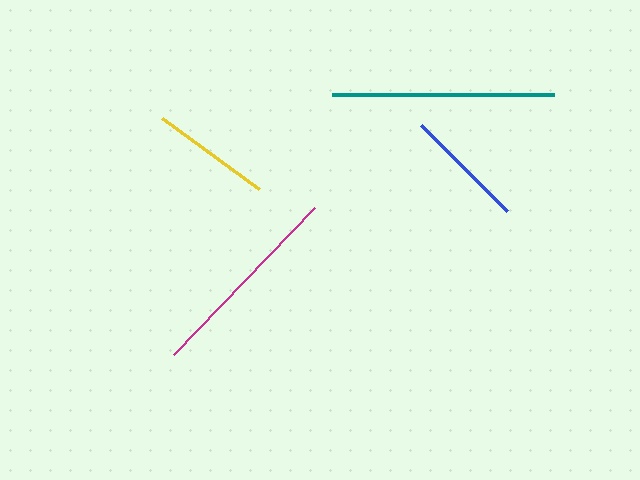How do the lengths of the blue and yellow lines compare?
The blue and yellow lines are approximately the same length.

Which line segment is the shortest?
The yellow line is the shortest at approximately 120 pixels.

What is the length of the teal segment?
The teal segment is approximately 222 pixels long.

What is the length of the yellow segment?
The yellow segment is approximately 120 pixels long.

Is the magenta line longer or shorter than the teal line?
The teal line is longer than the magenta line.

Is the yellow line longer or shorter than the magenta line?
The magenta line is longer than the yellow line.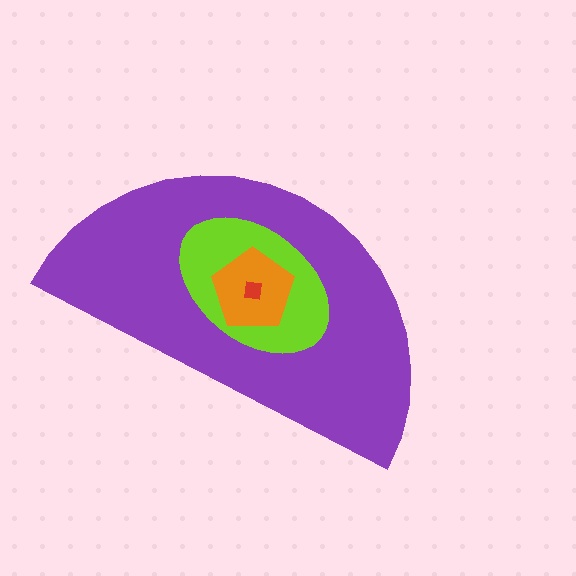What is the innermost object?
The red square.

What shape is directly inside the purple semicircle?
The lime ellipse.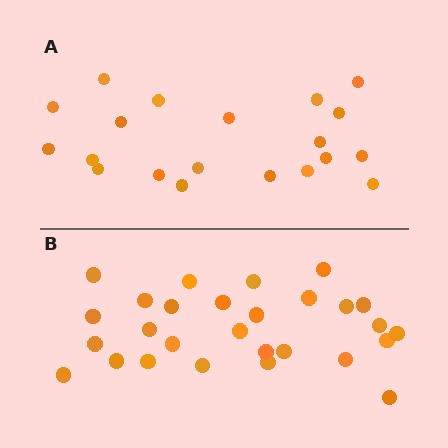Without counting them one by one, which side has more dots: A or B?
Region B (the bottom region) has more dots.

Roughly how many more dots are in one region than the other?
Region B has roughly 8 or so more dots than region A.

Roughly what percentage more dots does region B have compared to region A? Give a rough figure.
About 40% more.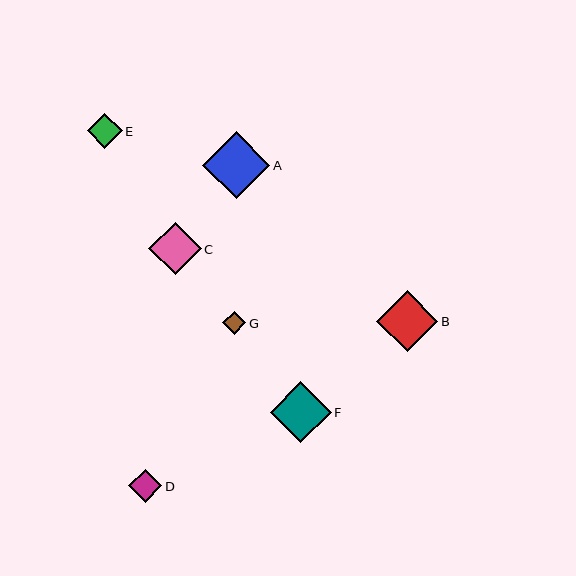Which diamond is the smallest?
Diamond G is the smallest with a size of approximately 23 pixels.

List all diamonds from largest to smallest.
From largest to smallest: A, B, F, C, E, D, G.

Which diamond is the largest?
Diamond A is the largest with a size of approximately 67 pixels.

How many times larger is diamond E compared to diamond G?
Diamond E is approximately 1.5 times the size of diamond G.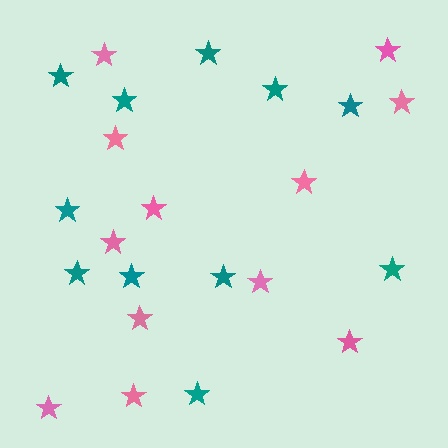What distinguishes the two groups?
There are 2 groups: one group of pink stars (12) and one group of teal stars (11).